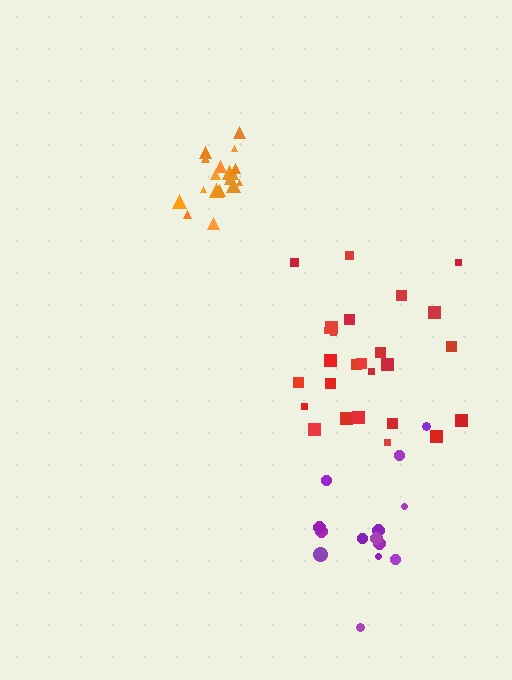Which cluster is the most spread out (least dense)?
Red.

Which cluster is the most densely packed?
Orange.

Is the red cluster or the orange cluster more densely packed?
Orange.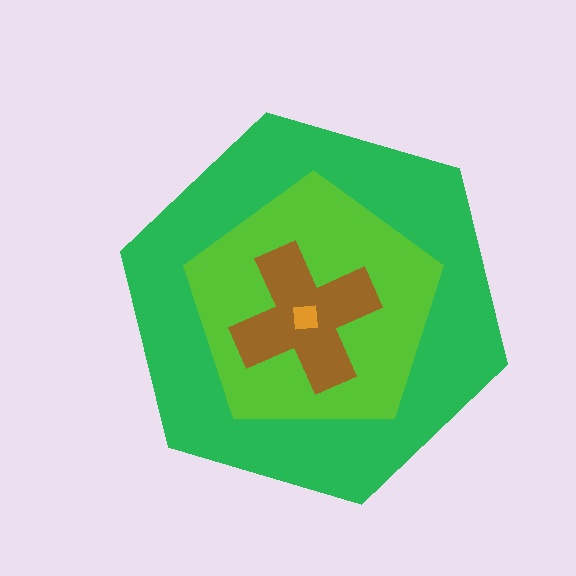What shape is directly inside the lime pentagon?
The brown cross.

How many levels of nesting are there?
4.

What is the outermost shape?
The green hexagon.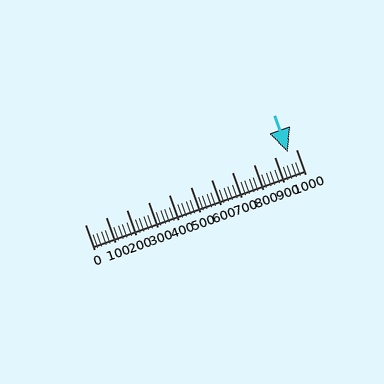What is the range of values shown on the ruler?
The ruler shows values from 0 to 1000.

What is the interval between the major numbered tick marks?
The major tick marks are spaced 100 units apart.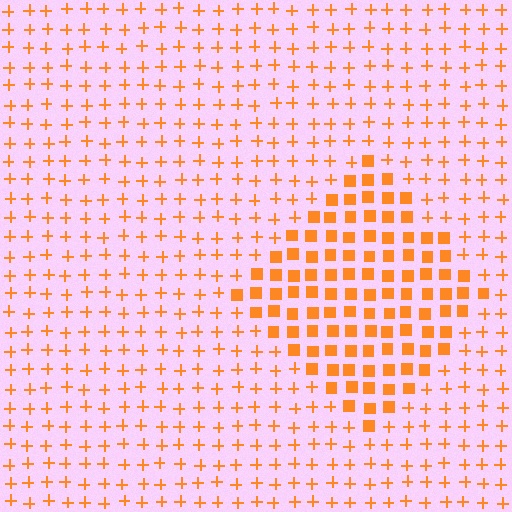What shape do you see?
I see a diamond.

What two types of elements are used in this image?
The image uses squares inside the diamond region and plus signs outside it.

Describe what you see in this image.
The image is filled with small orange elements arranged in a uniform grid. A diamond-shaped region contains squares, while the surrounding area contains plus signs. The boundary is defined purely by the change in element shape.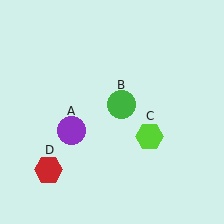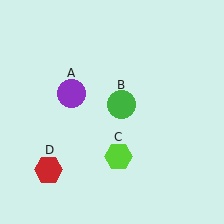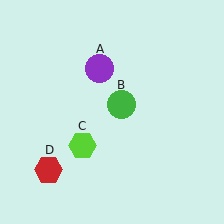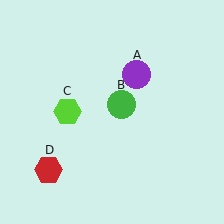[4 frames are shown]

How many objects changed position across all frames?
2 objects changed position: purple circle (object A), lime hexagon (object C).